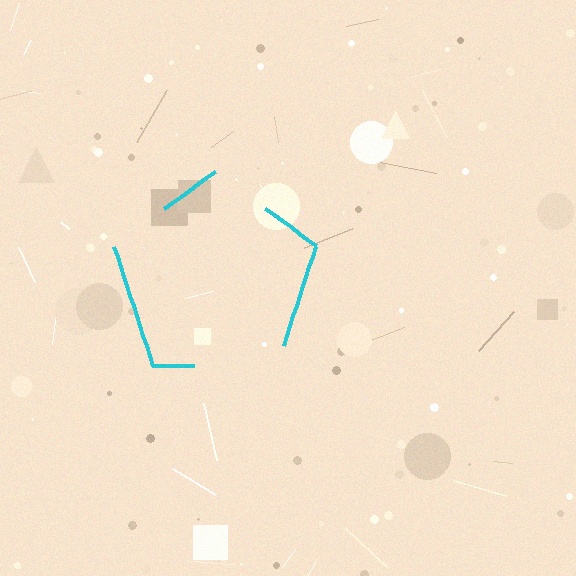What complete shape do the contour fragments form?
The contour fragments form a pentagon.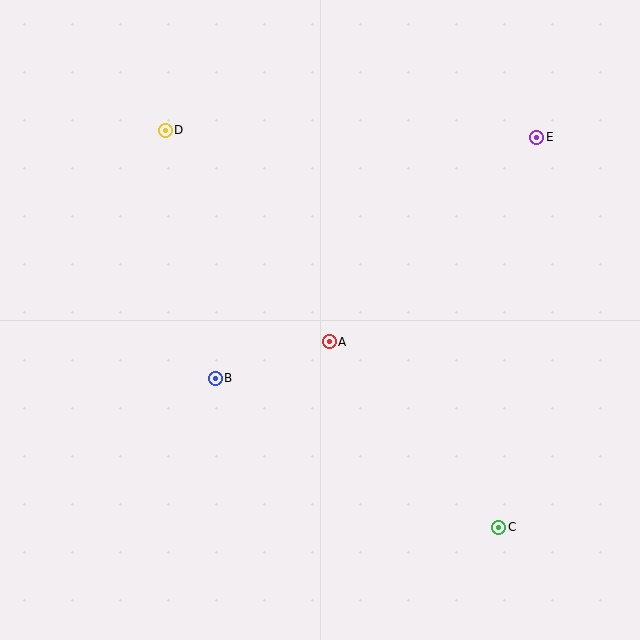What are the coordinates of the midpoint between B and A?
The midpoint between B and A is at (272, 360).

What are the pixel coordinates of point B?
Point B is at (215, 378).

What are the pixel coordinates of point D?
Point D is at (165, 130).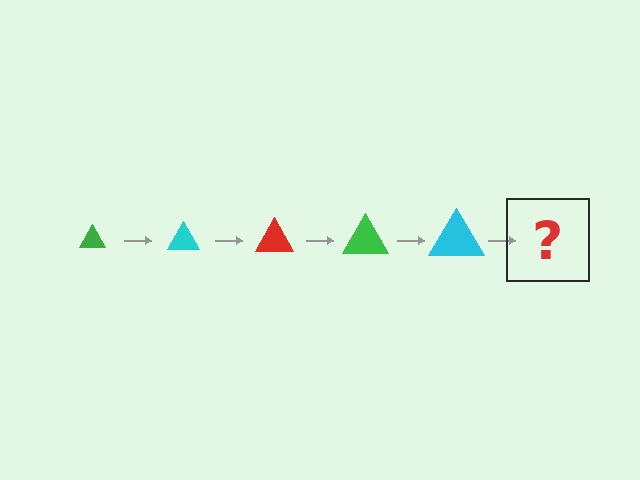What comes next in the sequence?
The next element should be a red triangle, larger than the previous one.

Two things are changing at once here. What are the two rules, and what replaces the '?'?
The two rules are that the triangle grows larger each step and the color cycles through green, cyan, and red. The '?' should be a red triangle, larger than the previous one.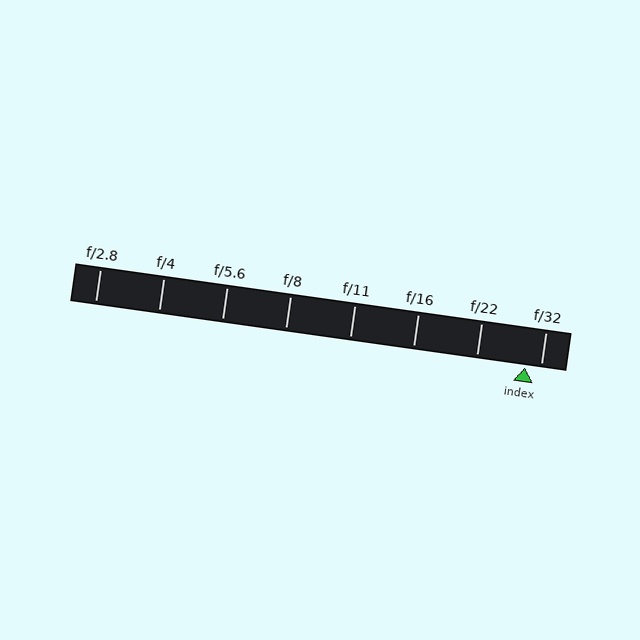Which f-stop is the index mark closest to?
The index mark is closest to f/32.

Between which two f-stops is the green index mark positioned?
The index mark is between f/22 and f/32.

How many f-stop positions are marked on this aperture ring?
There are 8 f-stop positions marked.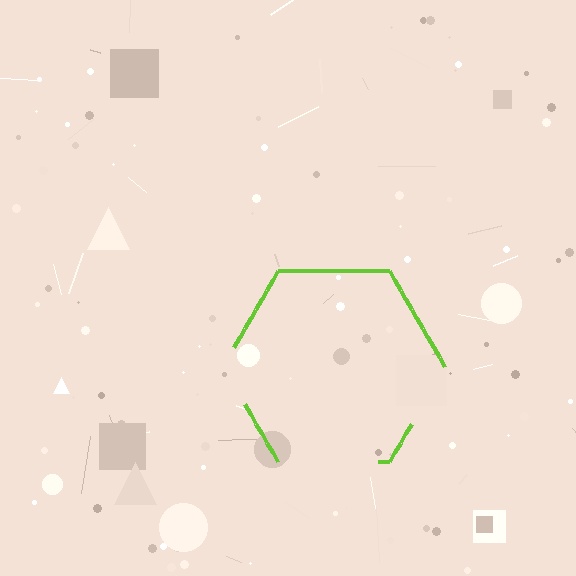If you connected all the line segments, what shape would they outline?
They would outline a hexagon.